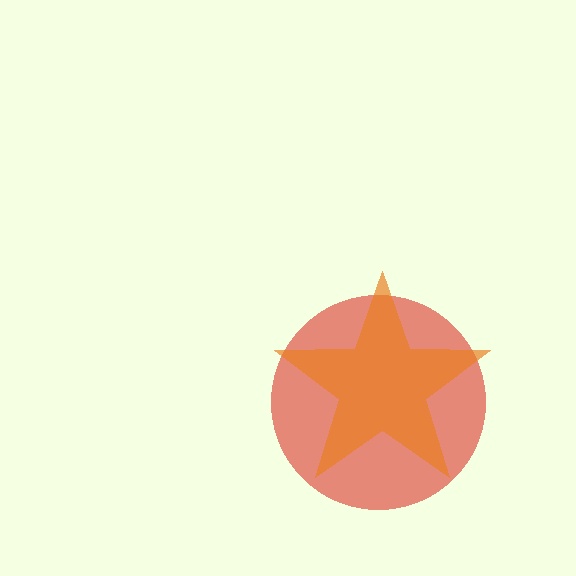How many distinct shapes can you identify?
There are 2 distinct shapes: a red circle, an orange star.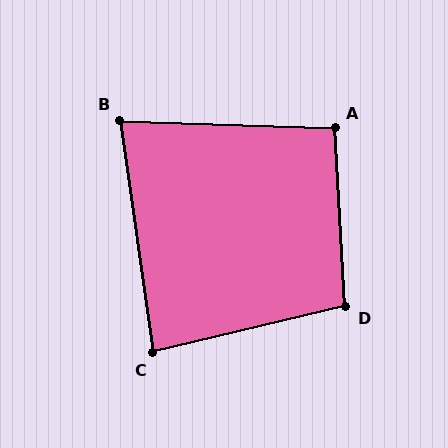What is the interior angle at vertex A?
Approximately 95 degrees (obtuse).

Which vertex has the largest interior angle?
D, at approximately 100 degrees.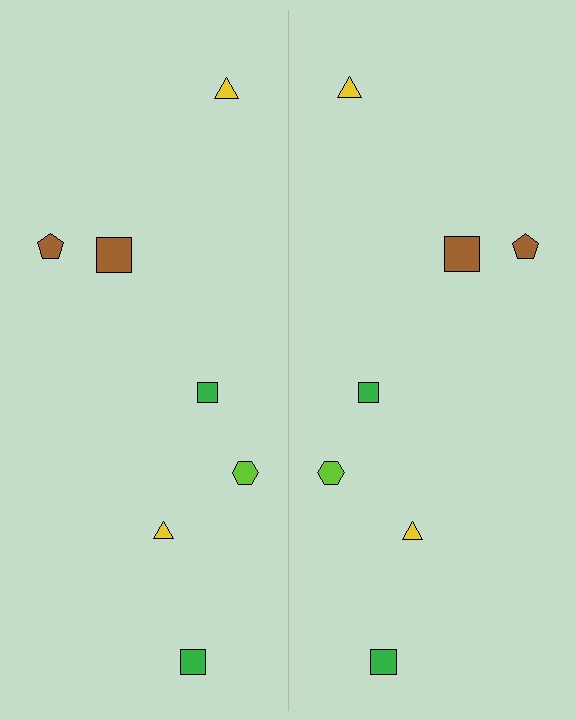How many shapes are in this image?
There are 14 shapes in this image.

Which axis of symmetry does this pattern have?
The pattern has a vertical axis of symmetry running through the center of the image.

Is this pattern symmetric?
Yes, this pattern has bilateral (reflection) symmetry.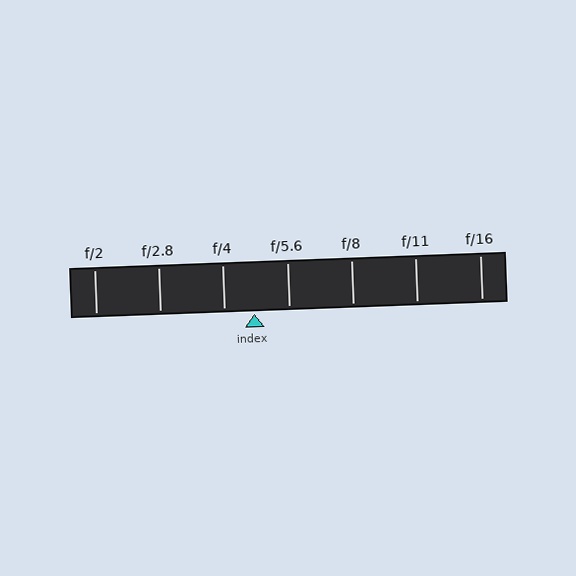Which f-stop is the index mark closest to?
The index mark is closest to f/4.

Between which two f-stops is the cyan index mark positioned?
The index mark is between f/4 and f/5.6.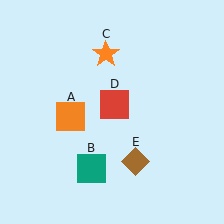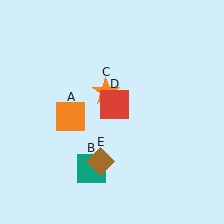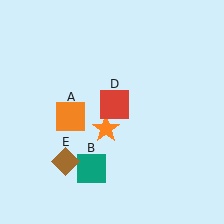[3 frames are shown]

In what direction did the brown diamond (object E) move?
The brown diamond (object E) moved left.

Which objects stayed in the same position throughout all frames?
Orange square (object A) and teal square (object B) and red square (object D) remained stationary.